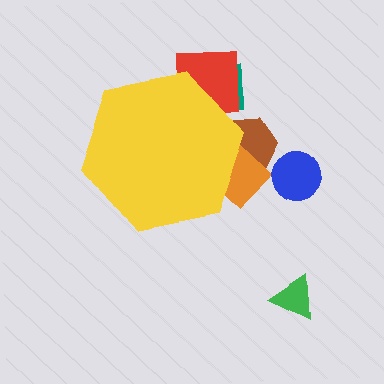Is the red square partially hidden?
Yes, the red square is partially hidden behind the yellow hexagon.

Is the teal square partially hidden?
Yes, the teal square is partially hidden behind the yellow hexagon.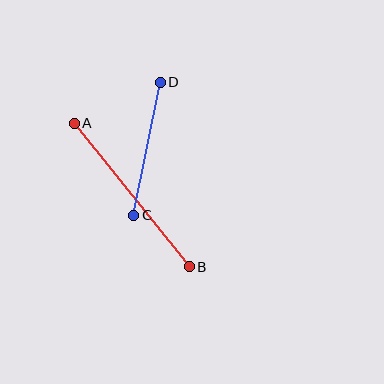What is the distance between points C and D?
The distance is approximately 136 pixels.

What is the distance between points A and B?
The distance is approximately 184 pixels.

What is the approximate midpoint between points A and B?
The midpoint is at approximately (132, 195) pixels.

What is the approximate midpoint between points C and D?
The midpoint is at approximately (147, 149) pixels.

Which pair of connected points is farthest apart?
Points A and B are farthest apart.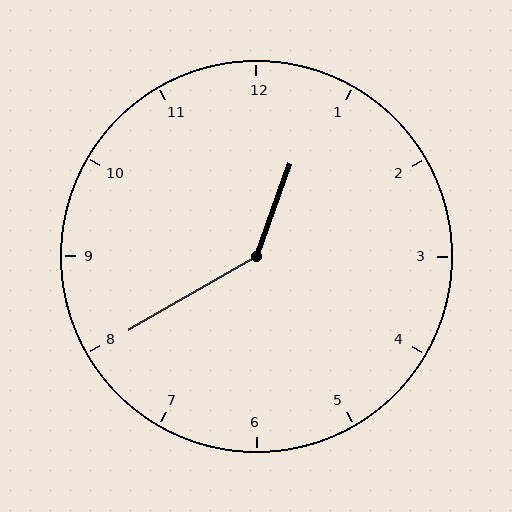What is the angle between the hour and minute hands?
Approximately 140 degrees.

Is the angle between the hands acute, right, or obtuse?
It is obtuse.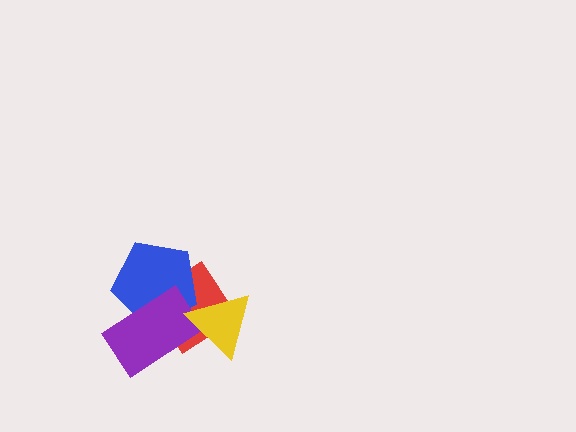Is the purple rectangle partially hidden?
Yes, it is partially covered by another shape.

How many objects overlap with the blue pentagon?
2 objects overlap with the blue pentagon.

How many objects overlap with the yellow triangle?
2 objects overlap with the yellow triangle.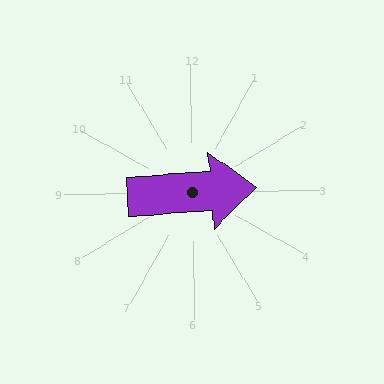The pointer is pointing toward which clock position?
Roughly 3 o'clock.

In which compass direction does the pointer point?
East.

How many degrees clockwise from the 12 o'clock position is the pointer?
Approximately 86 degrees.